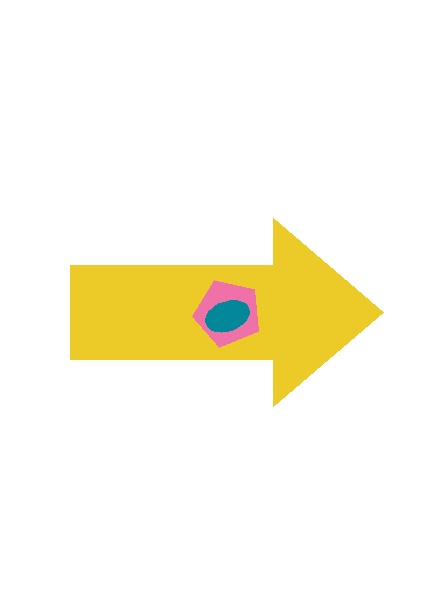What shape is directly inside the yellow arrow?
The pink pentagon.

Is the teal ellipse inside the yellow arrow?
Yes.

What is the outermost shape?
The yellow arrow.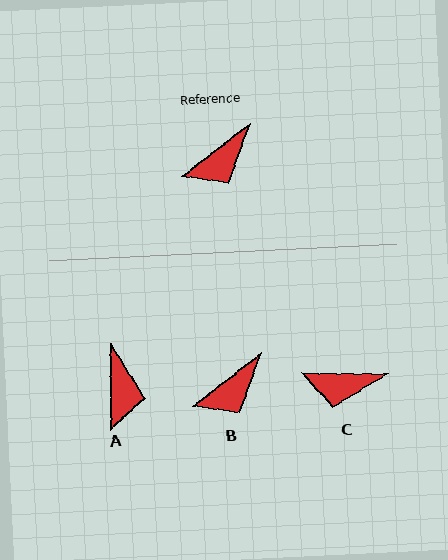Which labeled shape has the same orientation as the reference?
B.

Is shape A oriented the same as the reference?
No, it is off by about 52 degrees.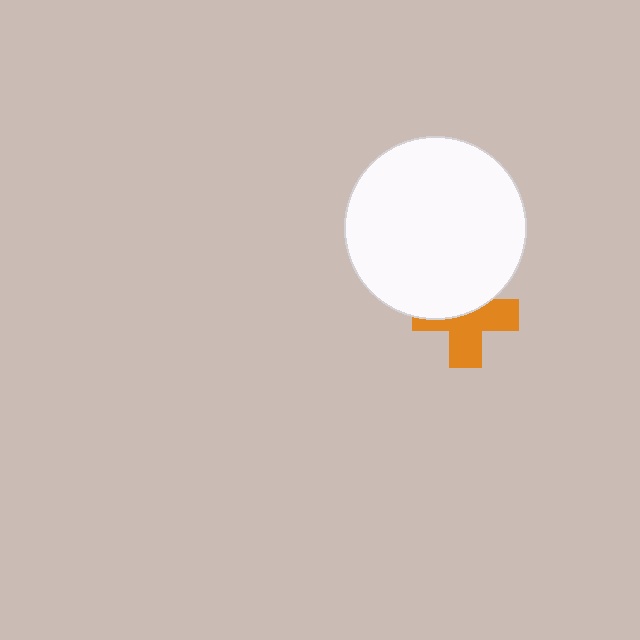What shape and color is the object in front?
The object in front is a white circle.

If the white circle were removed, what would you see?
You would see the complete orange cross.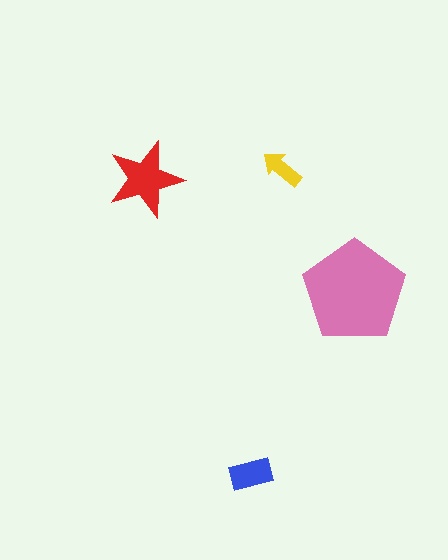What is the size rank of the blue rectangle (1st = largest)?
3rd.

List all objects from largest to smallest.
The pink pentagon, the red star, the blue rectangle, the yellow arrow.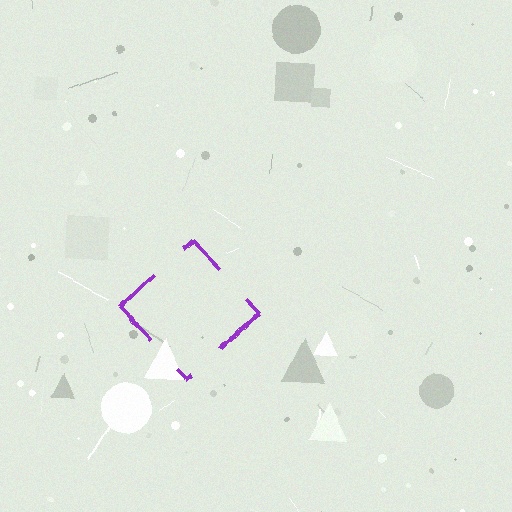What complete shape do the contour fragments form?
The contour fragments form a diamond.